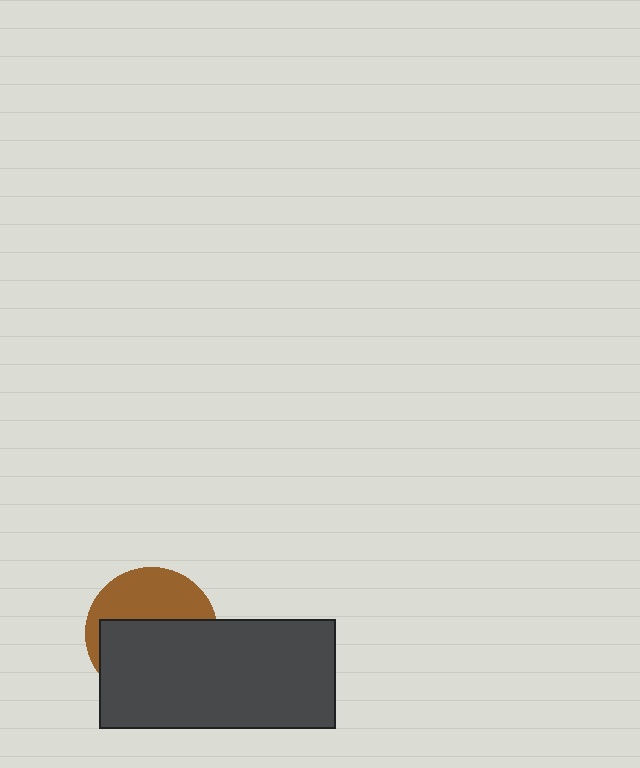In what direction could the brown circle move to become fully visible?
The brown circle could move up. That would shift it out from behind the dark gray rectangle entirely.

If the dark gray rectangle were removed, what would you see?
You would see the complete brown circle.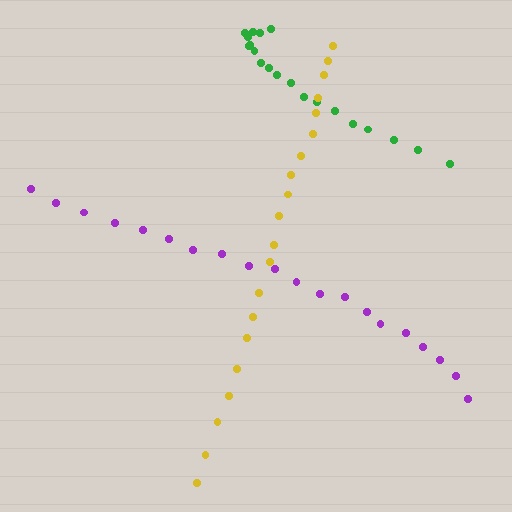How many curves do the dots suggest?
There are 3 distinct paths.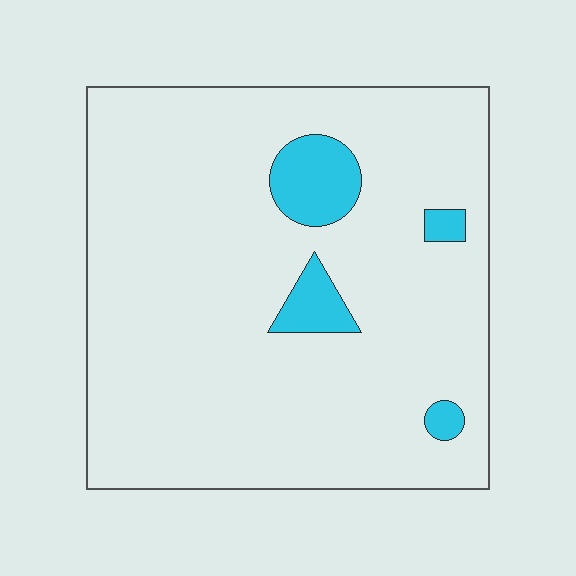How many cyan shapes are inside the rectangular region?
4.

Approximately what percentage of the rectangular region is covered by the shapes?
Approximately 10%.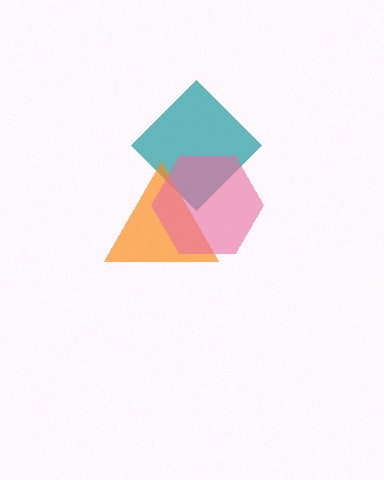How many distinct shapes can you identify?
There are 3 distinct shapes: a teal diamond, an orange triangle, a pink hexagon.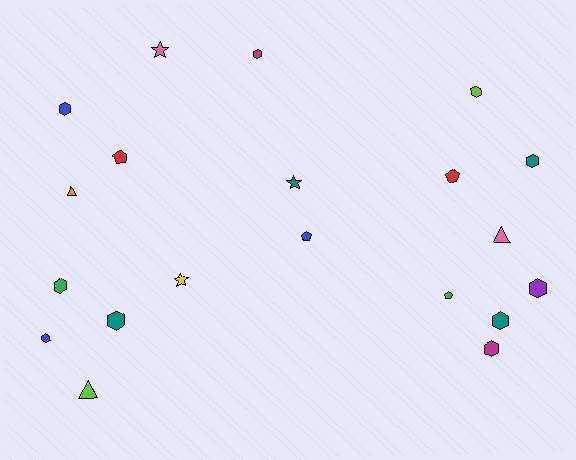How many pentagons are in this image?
There are 4 pentagons.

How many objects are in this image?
There are 20 objects.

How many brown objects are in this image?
There are no brown objects.